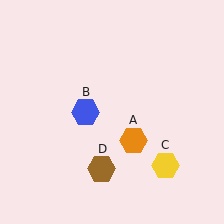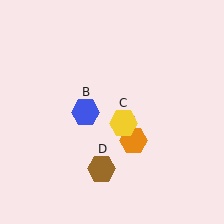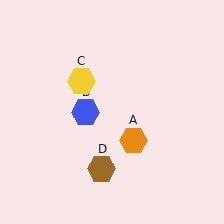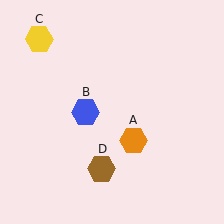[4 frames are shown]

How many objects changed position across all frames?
1 object changed position: yellow hexagon (object C).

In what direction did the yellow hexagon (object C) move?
The yellow hexagon (object C) moved up and to the left.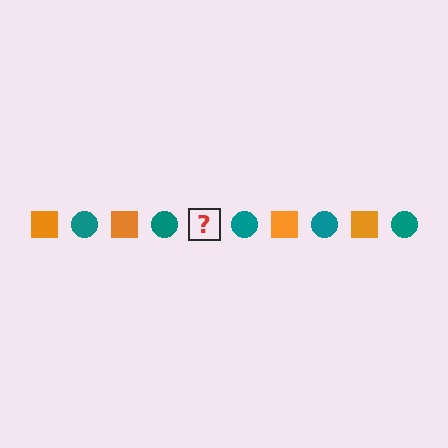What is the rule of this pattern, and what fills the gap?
The rule is that the pattern alternates between orange square and teal circle. The gap should be filled with an orange square.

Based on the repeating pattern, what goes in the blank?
The blank should be an orange square.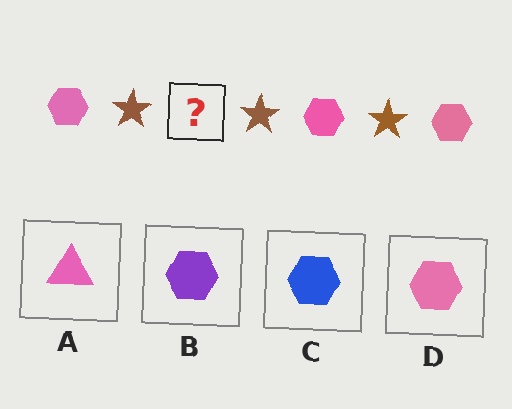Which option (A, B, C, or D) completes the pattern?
D.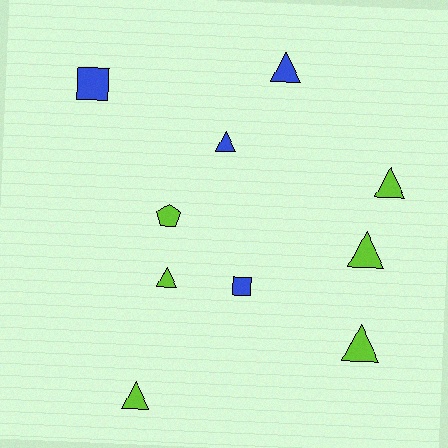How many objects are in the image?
There are 10 objects.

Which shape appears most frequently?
Triangle, with 7 objects.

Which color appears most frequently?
Lime, with 6 objects.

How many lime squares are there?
There are no lime squares.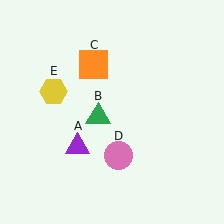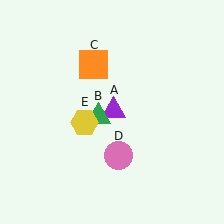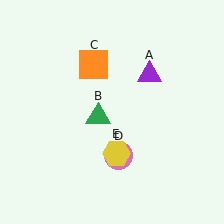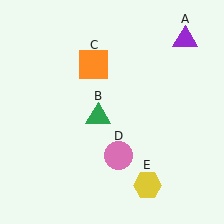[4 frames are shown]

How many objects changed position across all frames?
2 objects changed position: purple triangle (object A), yellow hexagon (object E).